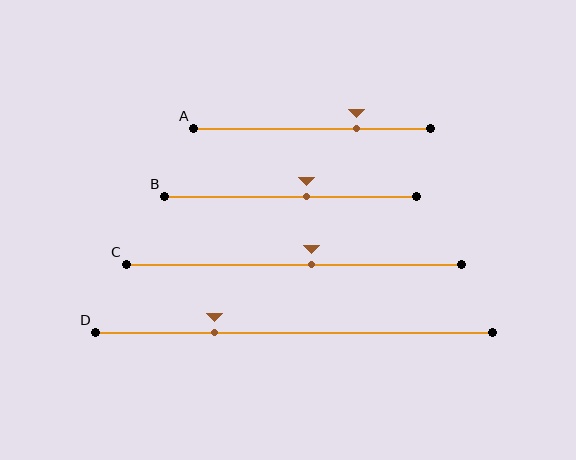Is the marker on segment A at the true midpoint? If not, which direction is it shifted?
No, the marker on segment A is shifted to the right by about 19% of the segment length.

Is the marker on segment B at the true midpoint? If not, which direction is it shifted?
No, the marker on segment B is shifted to the right by about 6% of the segment length.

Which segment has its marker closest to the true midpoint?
Segment C has its marker closest to the true midpoint.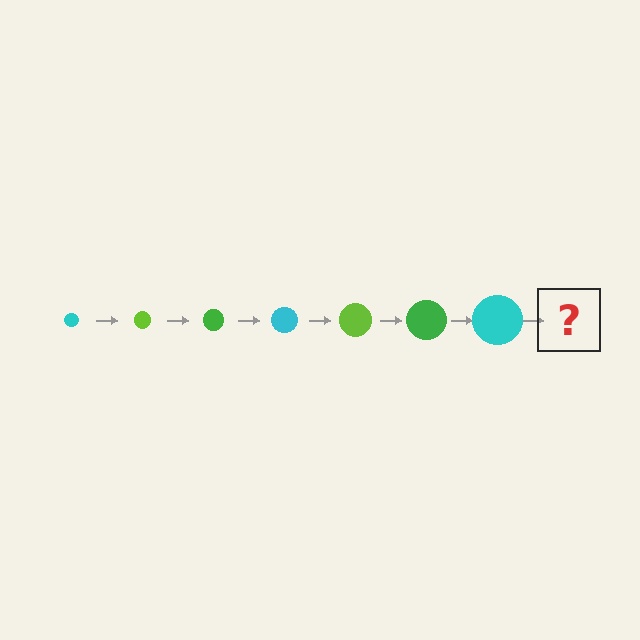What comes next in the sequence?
The next element should be a lime circle, larger than the previous one.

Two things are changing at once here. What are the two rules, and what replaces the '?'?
The two rules are that the circle grows larger each step and the color cycles through cyan, lime, and green. The '?' should be a lime circle, larger than the previous one.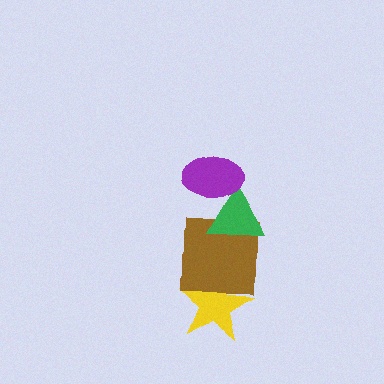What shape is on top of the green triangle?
The purple ellipse is on top of the green triangle.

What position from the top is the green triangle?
The green triangle is 2nd from the top.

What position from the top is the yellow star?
The yellow star is 4th from the top.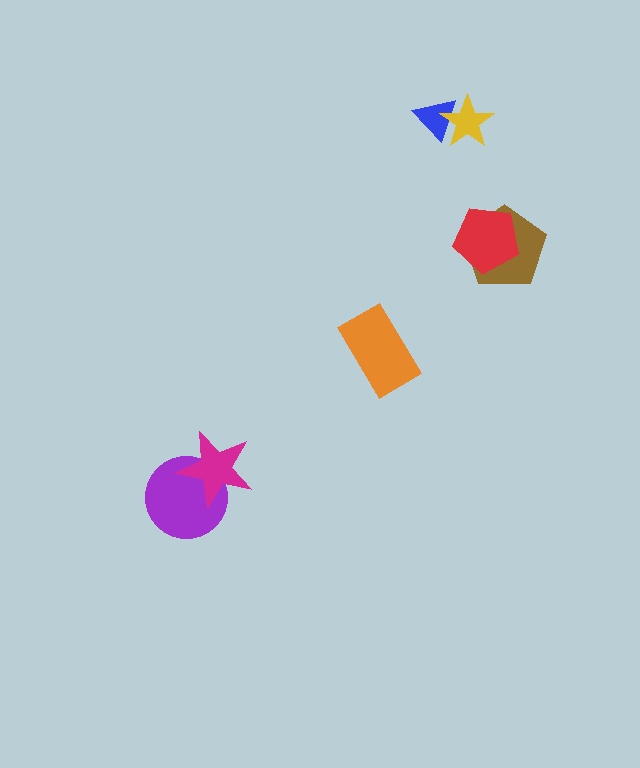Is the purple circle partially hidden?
Yes, it is partially covered by another shape.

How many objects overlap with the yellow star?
1 object overlaps with the yellow star.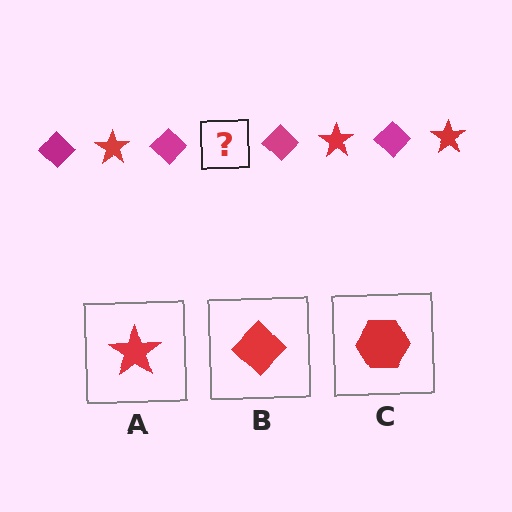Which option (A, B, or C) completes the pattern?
A.